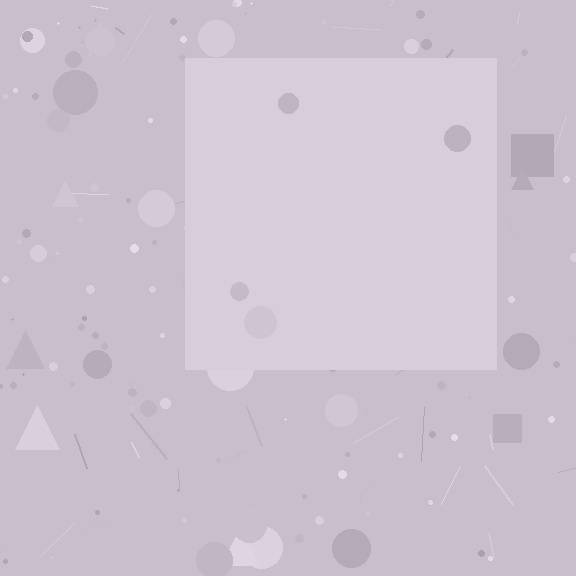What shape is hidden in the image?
A square is hidden in the image.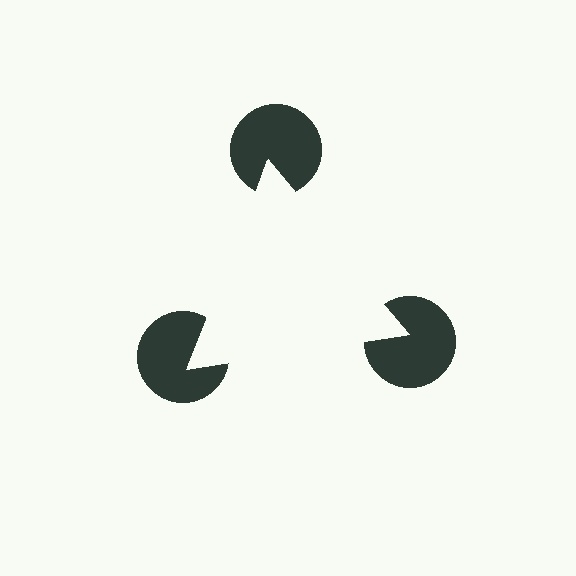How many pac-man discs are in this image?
There are 3 — one at each vertex of the illusory triangle.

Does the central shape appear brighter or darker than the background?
It typically appears slightly brighter than the background, even though no actual brightness change is drawn.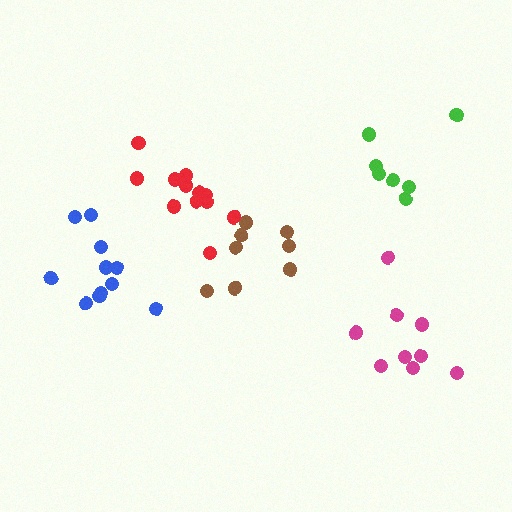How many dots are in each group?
Group 1: 11 dots, Group 2: 9 dots, Group 3: 8 dots, Group 4: 12 dots, Group 5: 7 dots (47 total).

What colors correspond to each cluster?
The clusters are colored: blue, magenta, brown, red, green.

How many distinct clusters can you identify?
There are 5 distinct clusters.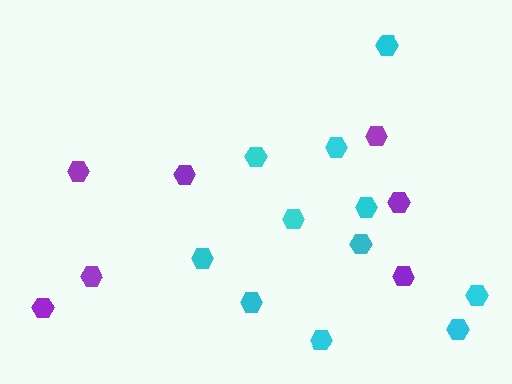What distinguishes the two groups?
There are 2 groups: one group of purple hexagons (7) and one group of cyan hexagons (11).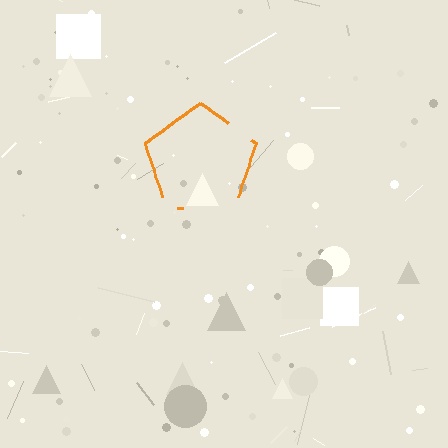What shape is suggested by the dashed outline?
The dashed outline suggests a pentagon.